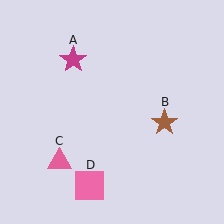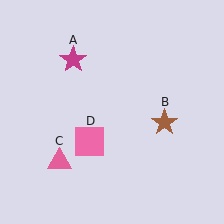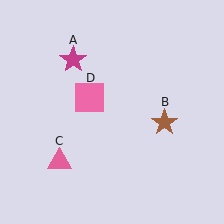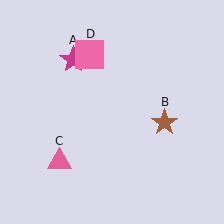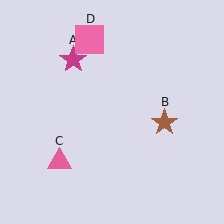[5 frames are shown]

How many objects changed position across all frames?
1 object changed position: pink square (object D).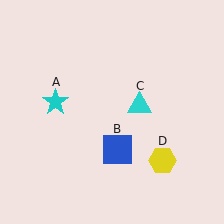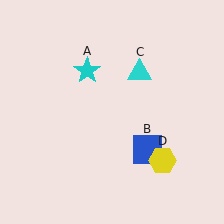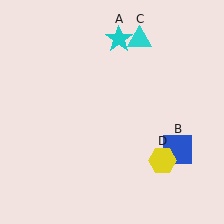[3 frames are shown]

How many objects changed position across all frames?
3 objects changed position: cyan star (object A), blue square (object B), cyan triangle (object C).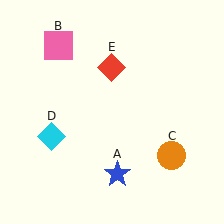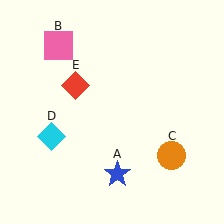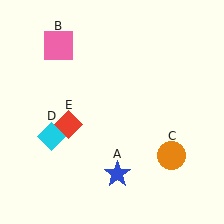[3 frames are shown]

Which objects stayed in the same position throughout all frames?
Blue star (object A) and pink square (object B) and orange circle (object C) and cyan diamond (object D) remained stationary.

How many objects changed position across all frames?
1 object changed position: red diamond (object E).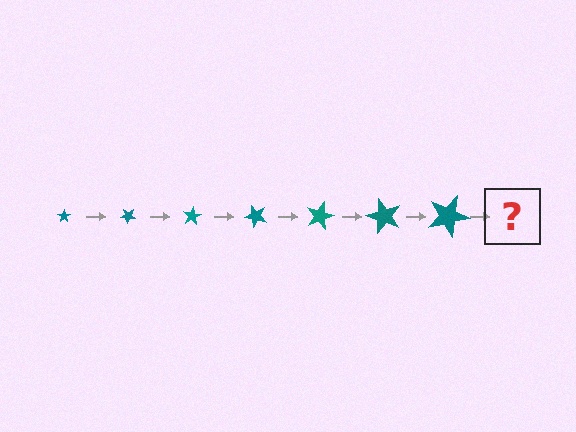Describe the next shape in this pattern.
It should be a star, larger than the previous one and rotated 280 degrees from the start.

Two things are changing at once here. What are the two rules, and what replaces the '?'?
The two rules are that the star grows larger each step and it rotates 40 degrees each step. The '?' should be a star, larger than the previous one and rotated 280 degrees from the start.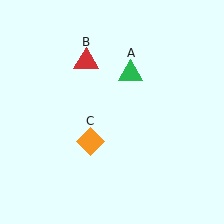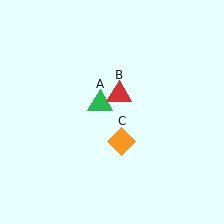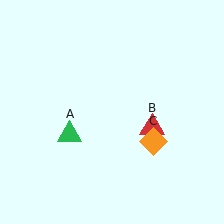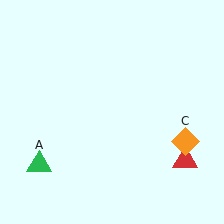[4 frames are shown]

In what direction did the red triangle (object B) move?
The red triangle (object B) moved down and to the right.